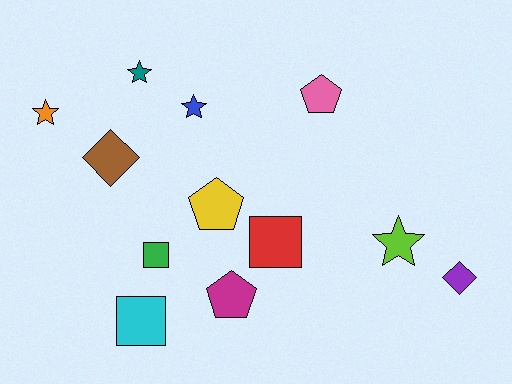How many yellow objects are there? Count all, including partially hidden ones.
There is 1 yellow object.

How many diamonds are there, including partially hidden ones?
There are 2 diamonds.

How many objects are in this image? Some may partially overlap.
There are 12 objects.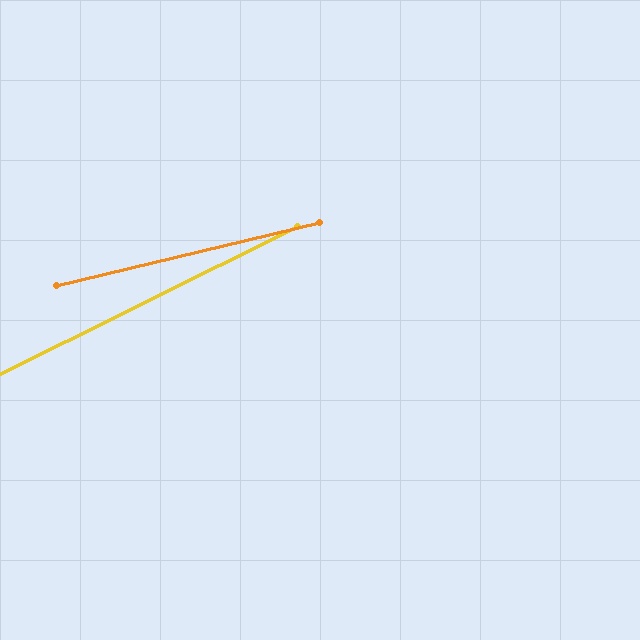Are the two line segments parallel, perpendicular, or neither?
Neither parallel nor perpendicular — they differ by about 13°.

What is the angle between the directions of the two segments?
Approximately 13 degrees.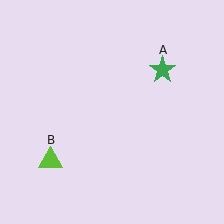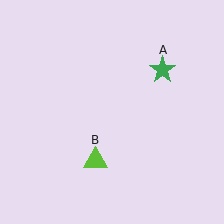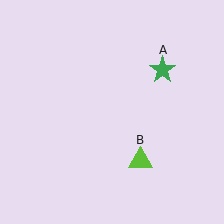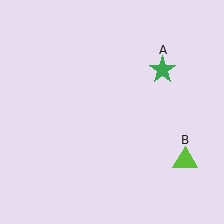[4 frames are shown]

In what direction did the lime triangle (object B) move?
The lime triangle (object B) moved right.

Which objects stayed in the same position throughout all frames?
Green star (object A) remained stationary.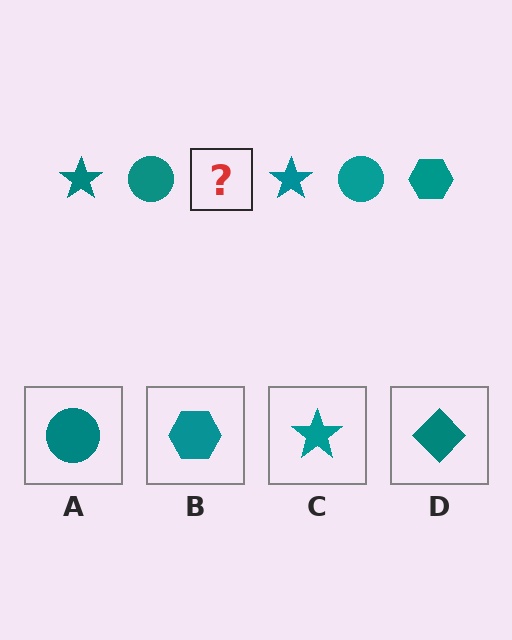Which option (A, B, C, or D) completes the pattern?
B.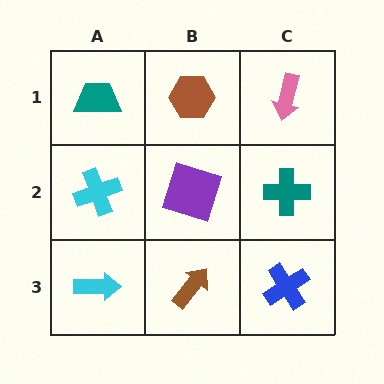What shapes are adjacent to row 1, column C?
A teal cross (row 2, column C), a brown hexagon (row 1, column B).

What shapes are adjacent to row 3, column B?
A purple square (row 2, column B), a cyan arrow (row 3, column A), a blue cross (row 3, column C).